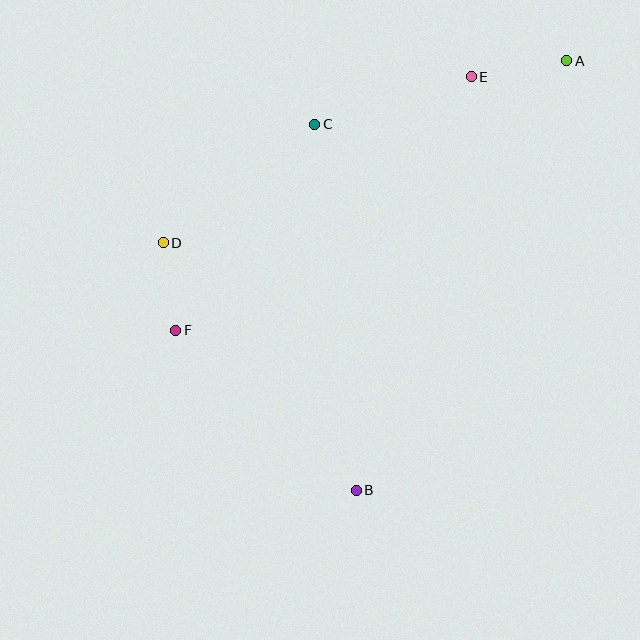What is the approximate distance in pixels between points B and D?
The distance between B and D is approximately 314 pixels.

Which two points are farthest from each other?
Points A and B are farthest from each other.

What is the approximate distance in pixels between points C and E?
The distance between C and E is approximately 163 pixels.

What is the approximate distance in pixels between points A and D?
The distance between A and D is approximately 443 pixels.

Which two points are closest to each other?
Points D and F are closest to each other.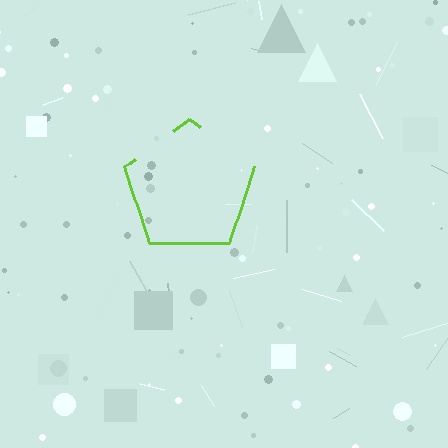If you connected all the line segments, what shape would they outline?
They would outline a pentagon.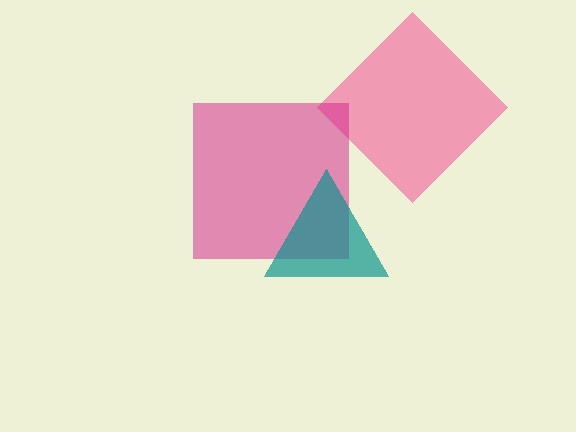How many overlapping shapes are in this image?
There are 3 overlapping shapes in the image.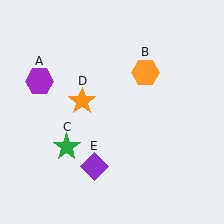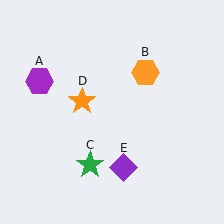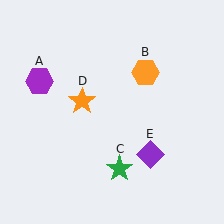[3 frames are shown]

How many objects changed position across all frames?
2 objects changed position: green star (object C), purple diamond (object E).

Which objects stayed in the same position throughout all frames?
Purple hexagon (object A) and orange hexagon (object B) and orange star (object D) remained stationary.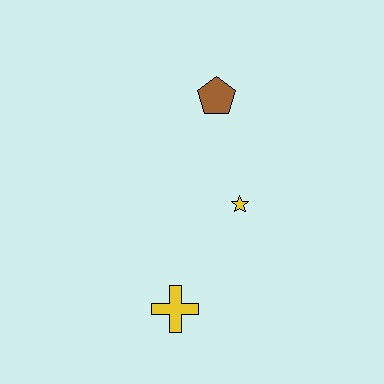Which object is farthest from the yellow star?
The yellow cross is farthest from the yellow star.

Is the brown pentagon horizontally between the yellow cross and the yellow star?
Yes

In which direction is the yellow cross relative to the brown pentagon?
The yellow cross is below the brown pentagon.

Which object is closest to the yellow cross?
The yellow star is closest to the yellow cross.